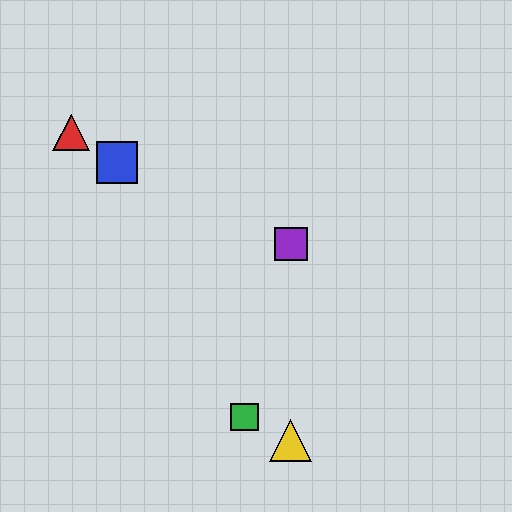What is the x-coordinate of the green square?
The green square is at x≈244.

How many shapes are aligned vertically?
2 shapes (the yellow triangle, the purple square) are aligned vertically.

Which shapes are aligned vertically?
The yellow triangle, the purple square are aligned vertically.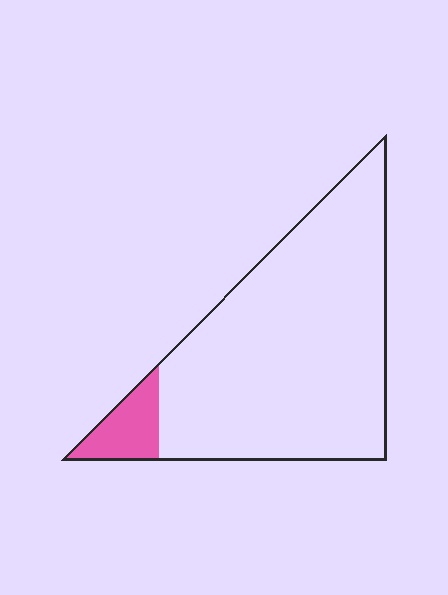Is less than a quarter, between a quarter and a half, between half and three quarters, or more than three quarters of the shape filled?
Less than a quarter.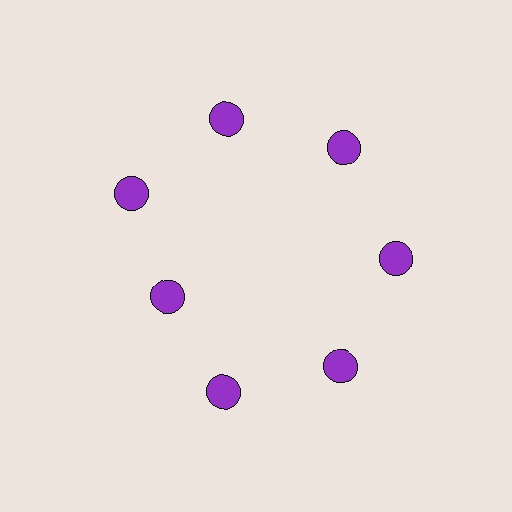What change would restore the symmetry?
The symmetry would be restored by moving it outward, back onto the ring so that all 7 circles sit at equal angles and equal distance from the center.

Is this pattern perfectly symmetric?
No. The 7 purple circles are arranged in a ring, but one element near the 8 o'clock position is pulled inward toward the center, breaking the 7-fold rotational symmetry.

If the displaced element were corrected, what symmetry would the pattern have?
It would have 7-fold rotational symmetry — the pattern would map onto itself every 51 degrees.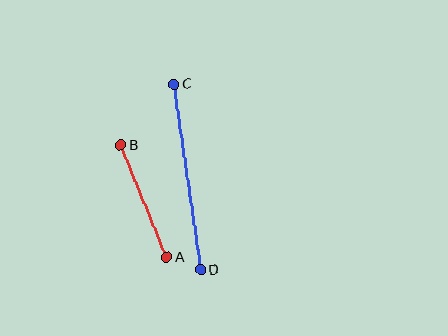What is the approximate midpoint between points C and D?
The midpoint is at approximately (187, 177) pixels.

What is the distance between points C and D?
The distance is approximately 188 pixels.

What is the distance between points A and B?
The distance is approximately 121 pixels.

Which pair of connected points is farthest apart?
Points C and D are farthest apart.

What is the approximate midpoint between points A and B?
The midpoint is at approximately (143, 201) pixels.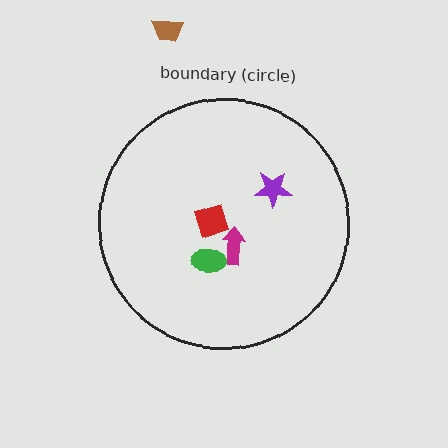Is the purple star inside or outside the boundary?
Inside.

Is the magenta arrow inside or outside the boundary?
Inside.